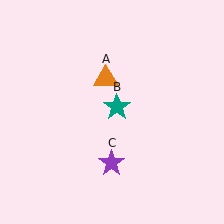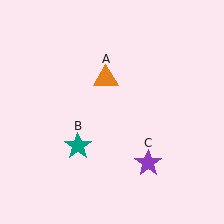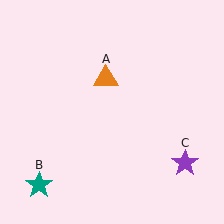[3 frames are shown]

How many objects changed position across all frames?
2 objects changed position: teal star (object B), purple star (object C).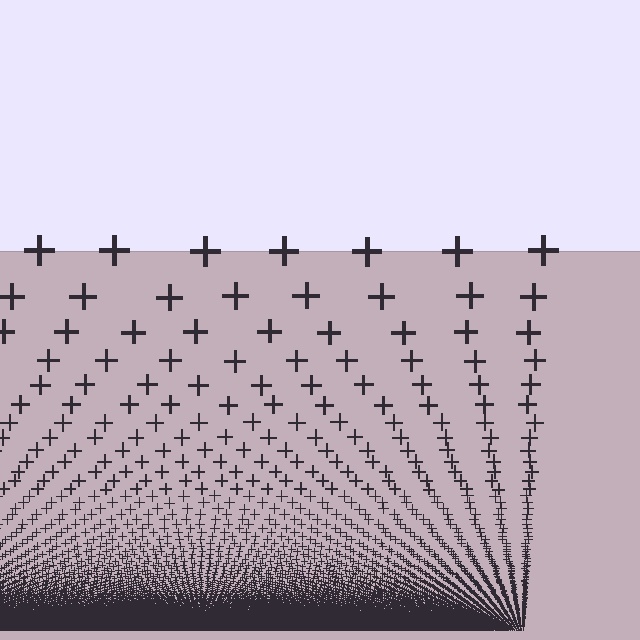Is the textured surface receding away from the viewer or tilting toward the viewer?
The surface appears to tilt toward the viewer. Texture elements get larger and sparser toward the top.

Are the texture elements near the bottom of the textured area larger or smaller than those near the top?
Smaller. The gradient is inverted — elements near the bottom are smaller and denser.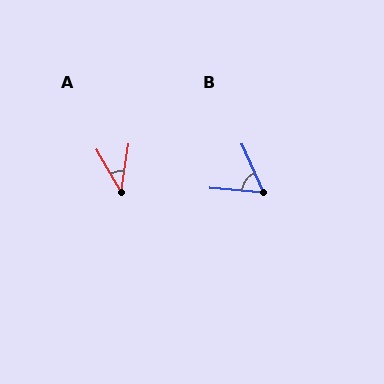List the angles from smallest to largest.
A (38°), B (62°).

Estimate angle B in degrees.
Approximately 62 degrees.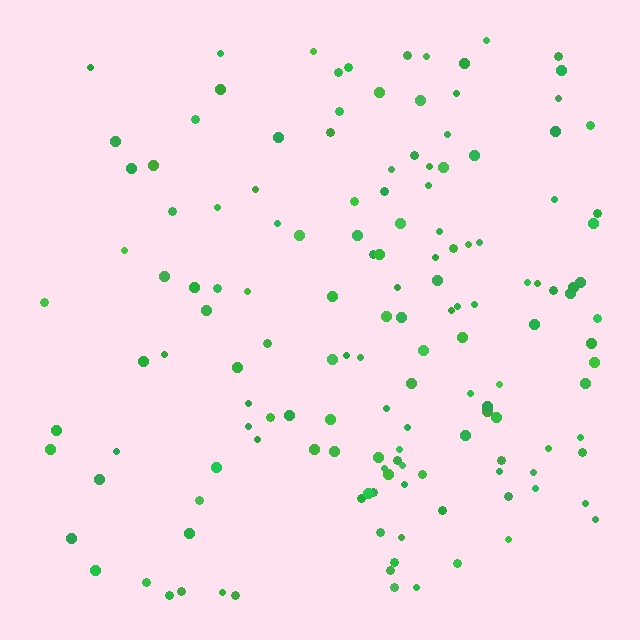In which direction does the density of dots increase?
From left to right, with the right side densest.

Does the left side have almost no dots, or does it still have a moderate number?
Still a moderate number, just noticeably fewer than the right.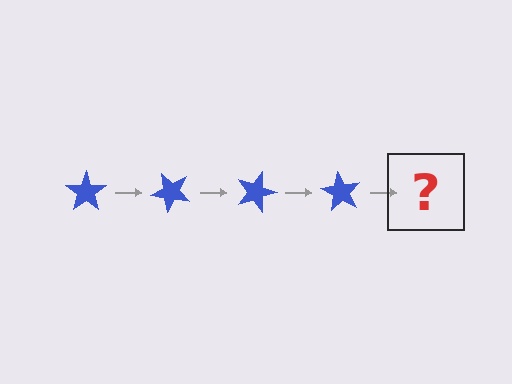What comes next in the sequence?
The next element should be a blue star rotated 180 degrees.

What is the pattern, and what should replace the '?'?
The pattern is that the star rotates 45 degrees each step. The '?' should be a blue star rotated 180 degrees.